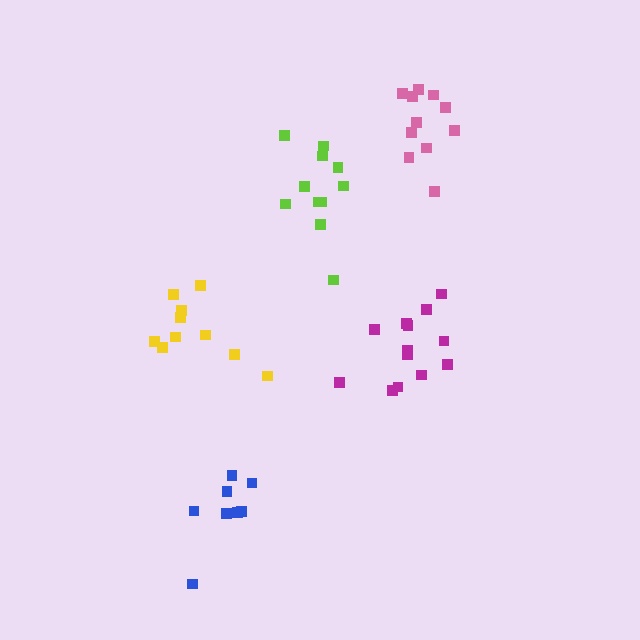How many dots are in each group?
Group 1: 8 dots, Group 2: 14 dots, Group 3: 11 dots, Group 4: 10 dots, Group 5: 11 dots (54 total).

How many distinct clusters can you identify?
There are 5 distinct clusters.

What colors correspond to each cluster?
The clusters are colored: blue, magenta, lime, yellow, pink.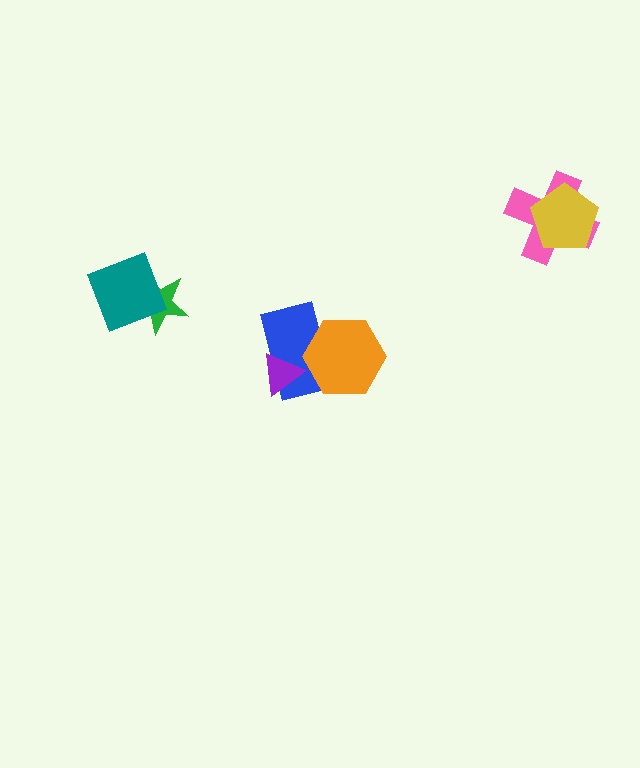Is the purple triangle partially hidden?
No, no other shape covers it.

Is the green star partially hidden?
Yes, it is partially covered by another shape.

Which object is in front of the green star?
The teal diamond is in front of the green star.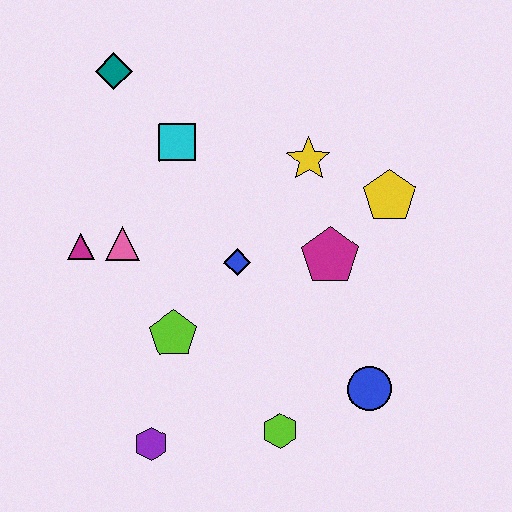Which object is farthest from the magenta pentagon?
The teal diamond is farthest from the magenta pentagon.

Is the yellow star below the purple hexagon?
No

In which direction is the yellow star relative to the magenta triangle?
The yellow star is to the right of the magenta triangle.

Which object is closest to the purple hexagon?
The lime pentagon is closest to the purple hexagon.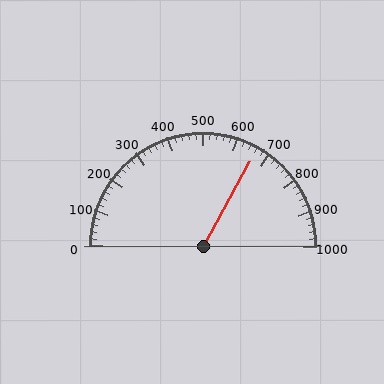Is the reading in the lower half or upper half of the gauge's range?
The reading is in the upper half of the range (0 to 1000).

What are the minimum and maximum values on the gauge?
The gauge ranges from 0 to 1000.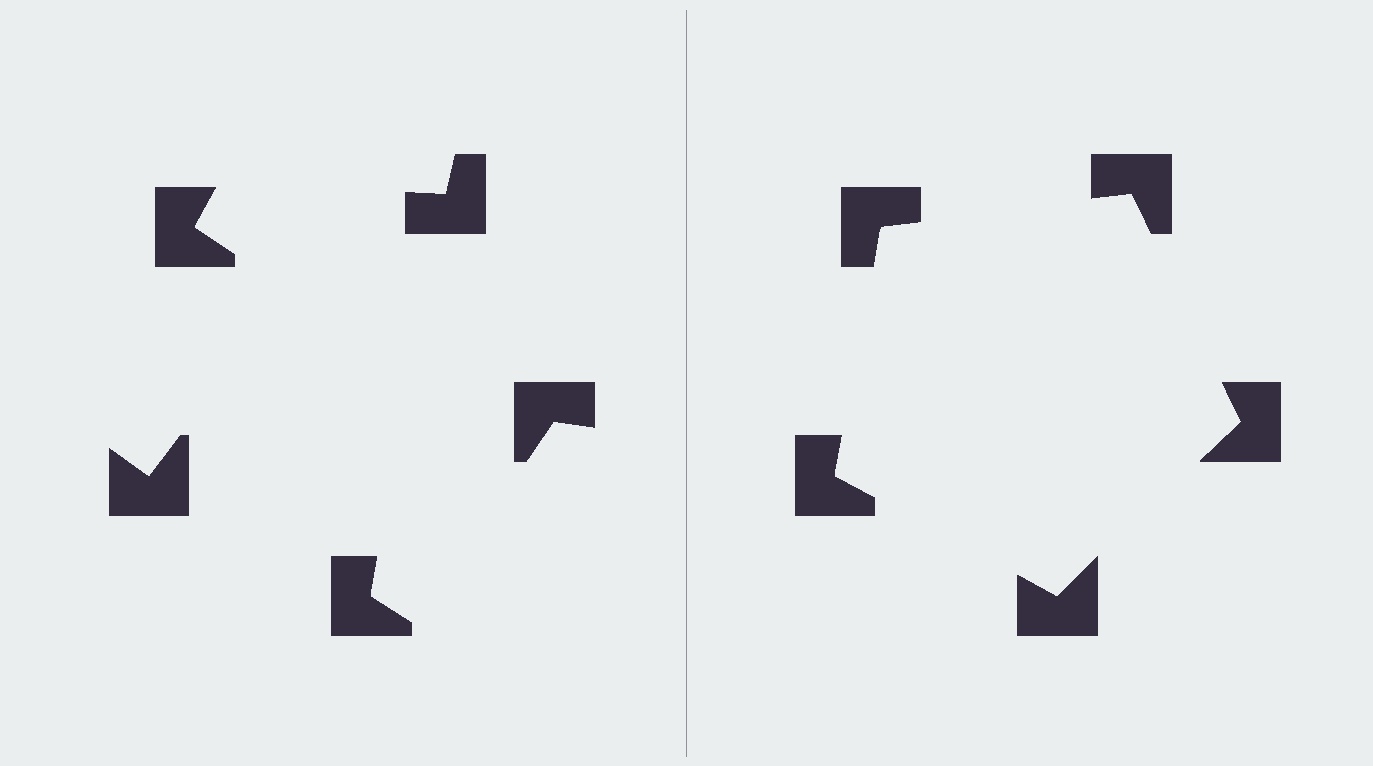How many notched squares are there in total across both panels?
10 — 5 on each side.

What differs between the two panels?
The notched squares are positioned identically on both sides; only the wedge orientations differ. On the right they align to a pentagon; on the left they are misaligned.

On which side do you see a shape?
An illusory pentagon appears on the right side. On the left side the wedge cuts are rotated, so no coherent shape forms.